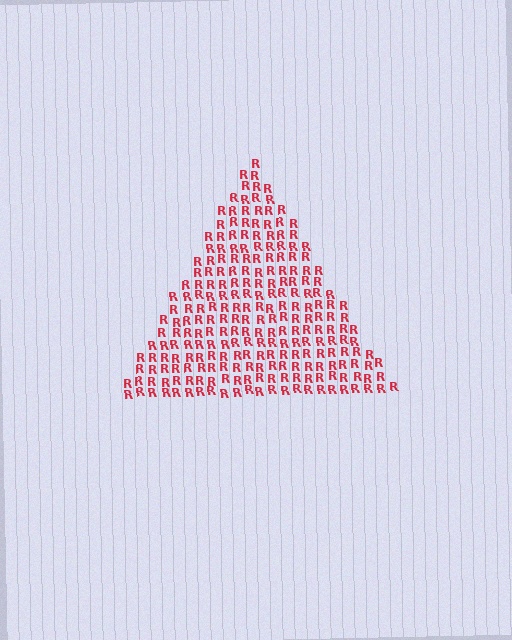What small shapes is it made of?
It is made of small letter R's.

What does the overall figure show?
The overall figure shows a triangle.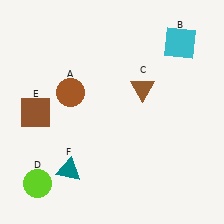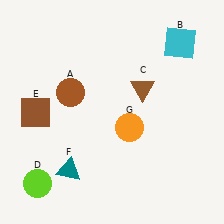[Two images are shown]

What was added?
An orange circle (G) was added in Image 2.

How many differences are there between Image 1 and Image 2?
There is 1 difference between the two images.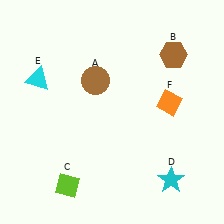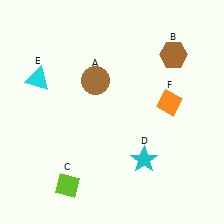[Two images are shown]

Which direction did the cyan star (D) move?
The cyan star (D) moved left.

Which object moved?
The cyan star (D) moved left.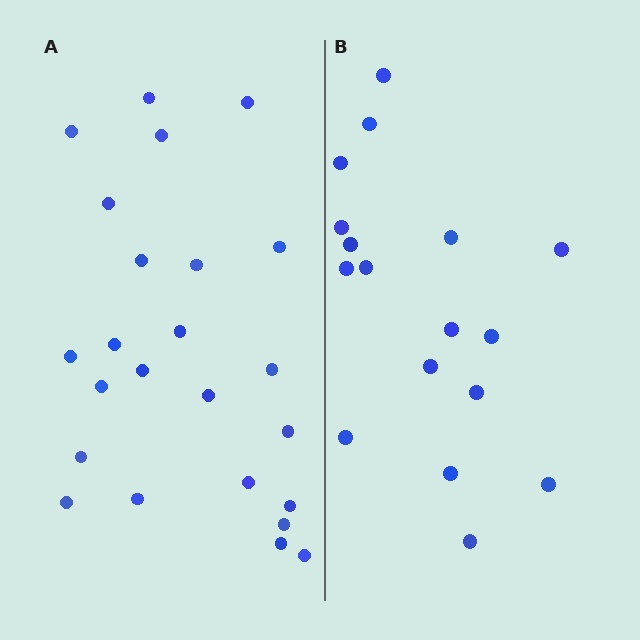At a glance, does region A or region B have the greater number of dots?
Region A (the left region) has more dots.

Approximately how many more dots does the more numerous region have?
Region A has roughly 8 or so more dots than region B.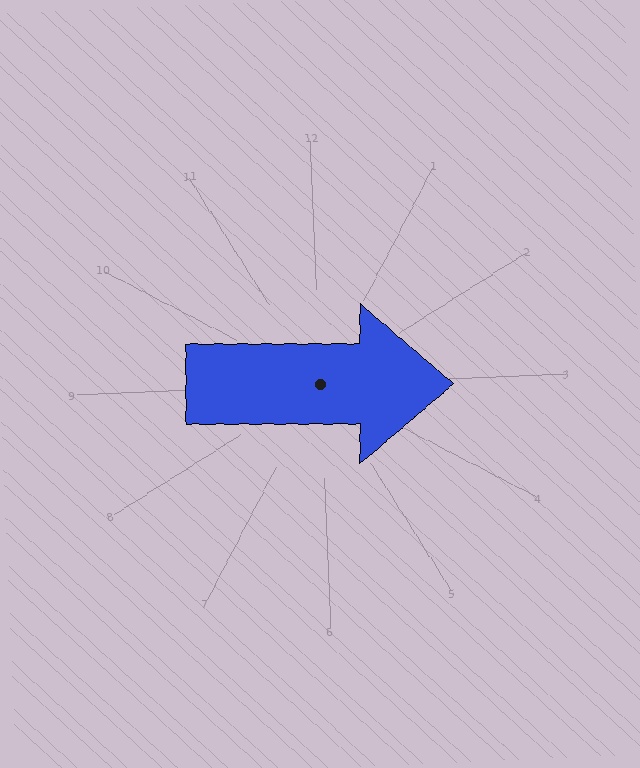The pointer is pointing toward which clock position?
Roughly 3 o'clock.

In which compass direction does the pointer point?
East.